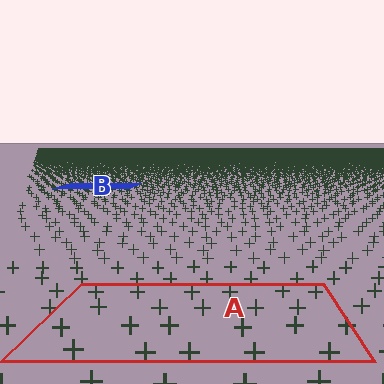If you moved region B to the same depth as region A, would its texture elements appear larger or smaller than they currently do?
They would appear larger. At a closer depth, the same texture elements are projected at a bigger on-screen size.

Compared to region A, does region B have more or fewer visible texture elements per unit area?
Region B has more texture elements per unit area — they are packed more densely because it is farther away.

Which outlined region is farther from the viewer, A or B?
Region B is farther from the viewer — the texture elements inside it appear smaller and more densely packed.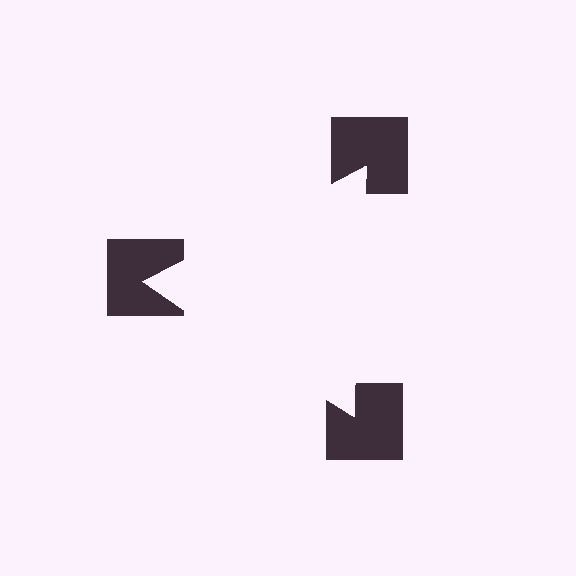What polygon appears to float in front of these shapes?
An illusory triangle — its edges are inferred from the aligned wedge cuts in the notched squares, not physically drawn.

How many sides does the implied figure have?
3 sides.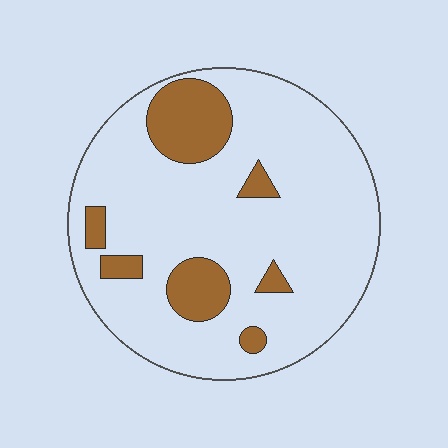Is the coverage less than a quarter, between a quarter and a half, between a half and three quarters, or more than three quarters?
Less than a quarter.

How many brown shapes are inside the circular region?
7.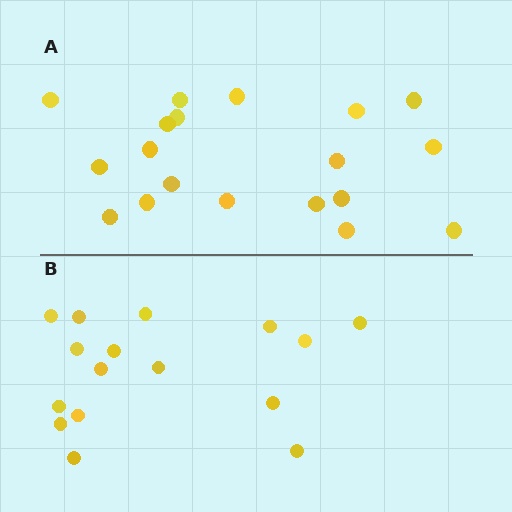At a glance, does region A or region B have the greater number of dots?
Region A (the top region) has more dots.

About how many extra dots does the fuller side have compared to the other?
Region A has just a few more — roughly 2 or 3 more dots than region B.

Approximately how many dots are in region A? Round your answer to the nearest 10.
About 20 dots. (The exact count is 19, which rounds to 20.)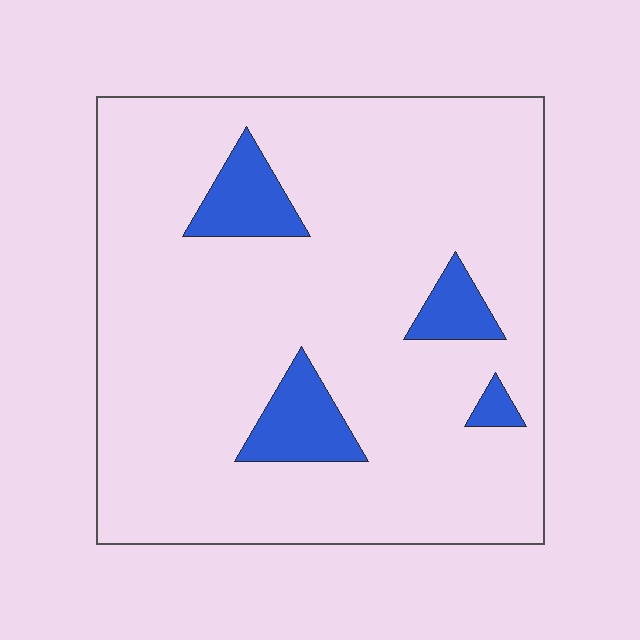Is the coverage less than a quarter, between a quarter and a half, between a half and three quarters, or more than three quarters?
Less than a quarter.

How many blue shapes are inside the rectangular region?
4.